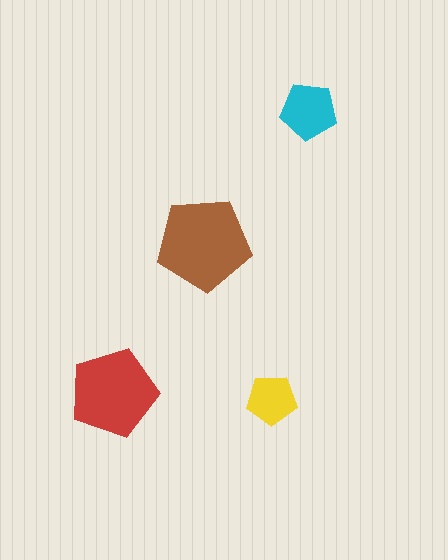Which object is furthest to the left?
The red pentagon is leftmost.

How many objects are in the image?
There are 4 objects in the image.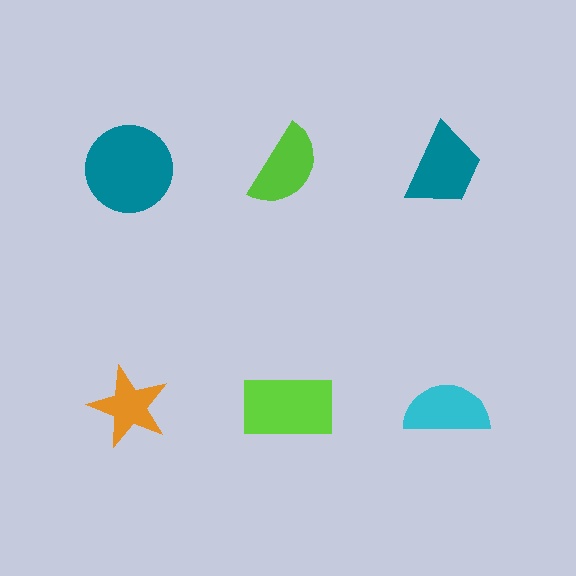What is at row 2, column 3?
A cyan semicircle.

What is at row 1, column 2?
A lime semicircle.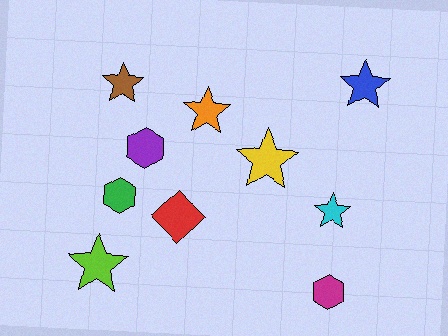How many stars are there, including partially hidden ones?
There are 6 stars.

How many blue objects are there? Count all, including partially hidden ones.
There is 1 blue object.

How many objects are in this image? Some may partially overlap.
There are 10 objects.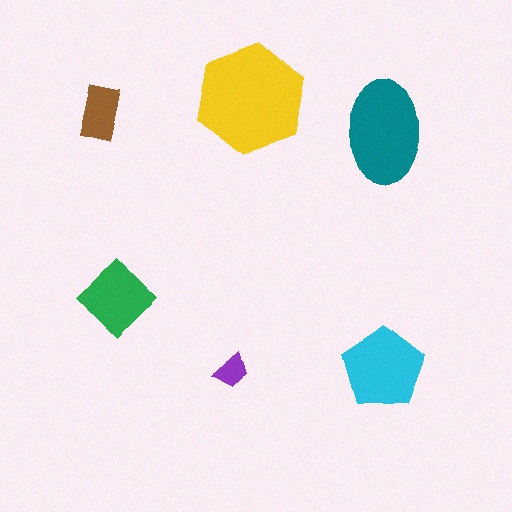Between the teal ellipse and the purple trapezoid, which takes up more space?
The teal ellipse.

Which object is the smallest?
The purple trapezoid.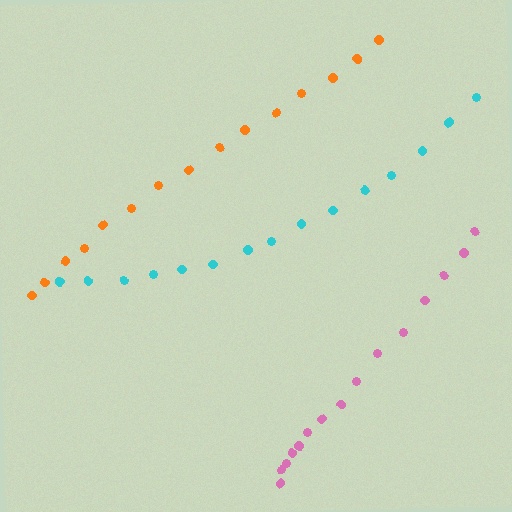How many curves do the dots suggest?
There are 3 distinct paths.